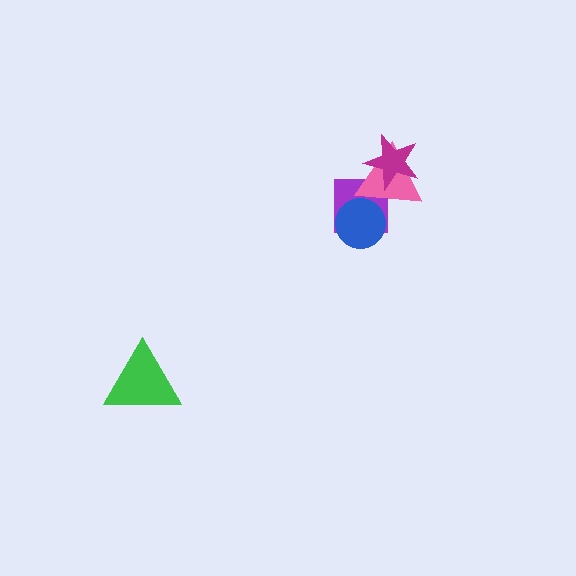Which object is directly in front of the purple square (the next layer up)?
The pink triangle is directly in front of the purple square.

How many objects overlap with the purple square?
2 objects overlap with the purple square.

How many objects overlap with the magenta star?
1 object overlaps with the magenta star.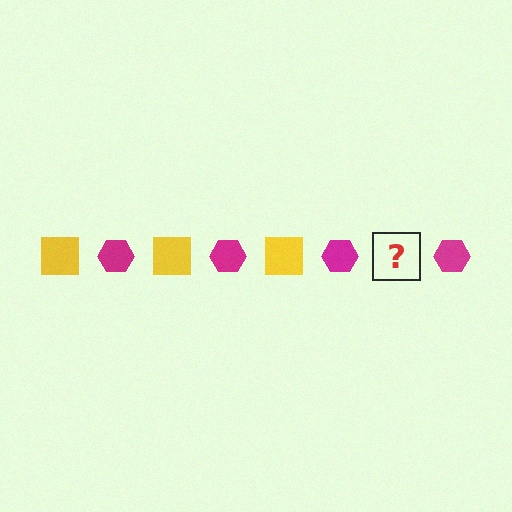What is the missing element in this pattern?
The missing element is a yellow square.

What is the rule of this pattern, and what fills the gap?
The rule is that the pattern alternates between yellow square and magenta hexagon. The gap should be filled with a yellow square.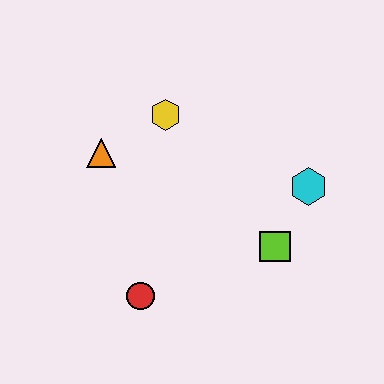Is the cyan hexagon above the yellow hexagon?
No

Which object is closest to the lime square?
The cyan hexagon is closest to the lime square.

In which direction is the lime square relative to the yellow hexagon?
The lime square is below the yellow hexagon.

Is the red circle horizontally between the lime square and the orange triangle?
Yes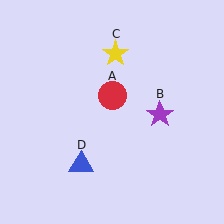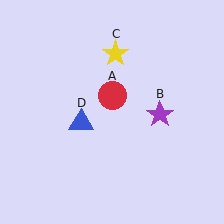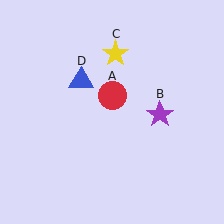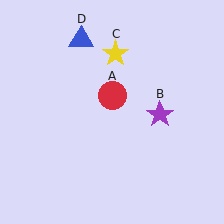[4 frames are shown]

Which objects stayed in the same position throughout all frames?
Red circle (object A) and purple star (object B) and yellow star (object C) remained stationary.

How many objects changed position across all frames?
1 object changed position: blue triangle (object D).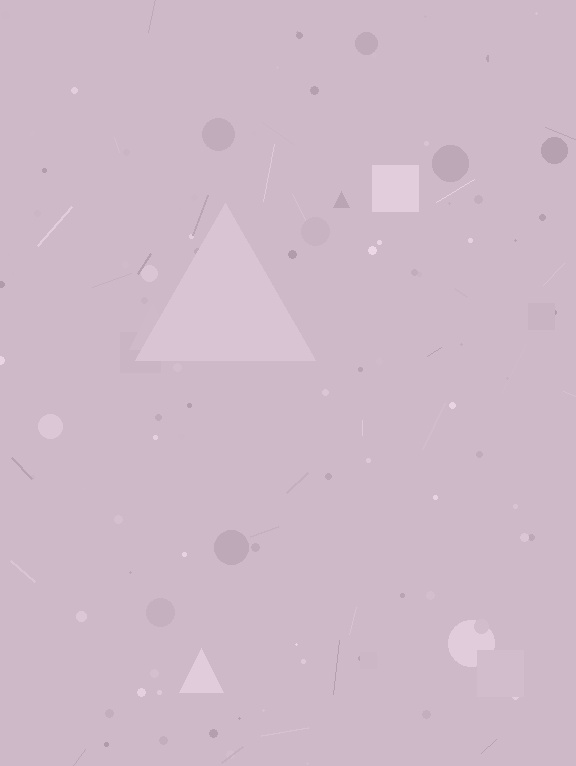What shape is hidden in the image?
A triangle is hidden in the image.